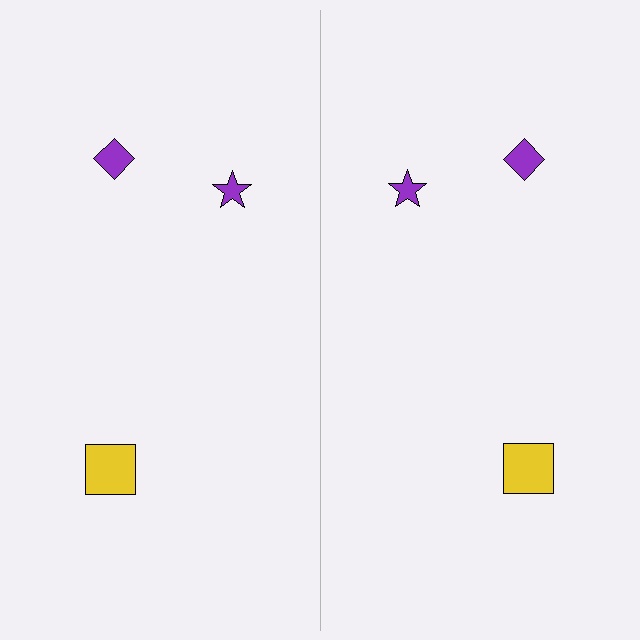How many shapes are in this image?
There are 6 shapes in this image.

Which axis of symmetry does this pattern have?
The pattern has a vertical axis of symmetry running through the center of the image.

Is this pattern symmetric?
Yes, this pattern has bilateral (reflection) symmetry.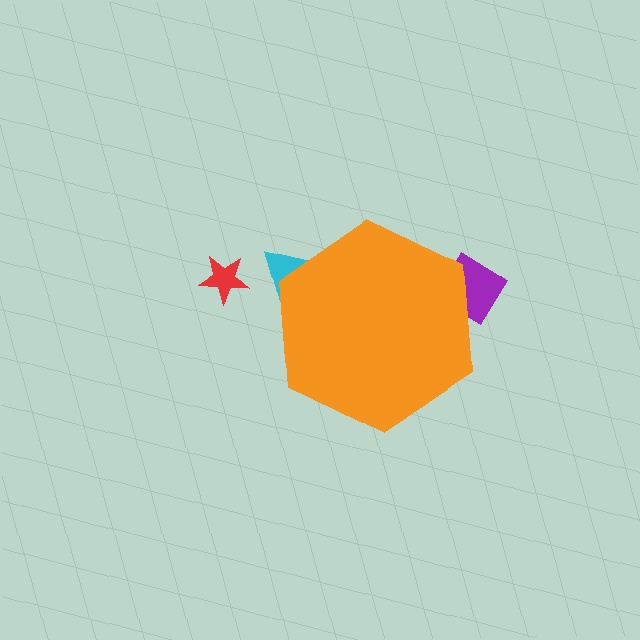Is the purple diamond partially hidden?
Yes, the purple diamond is partially hidden behind the orange hexagon.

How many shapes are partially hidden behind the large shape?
2 shapes are partially hidden.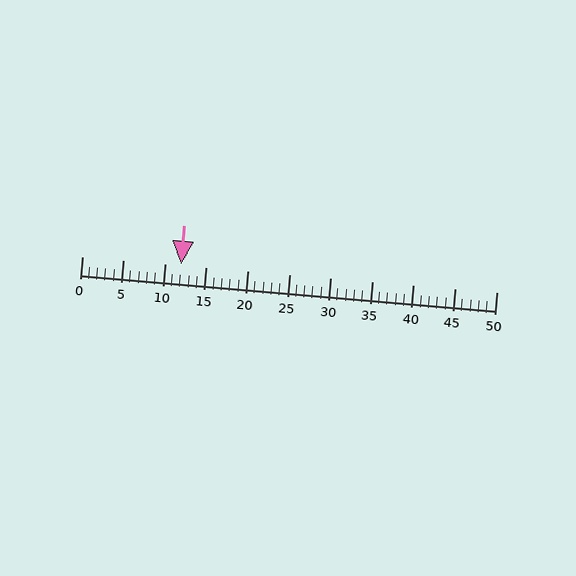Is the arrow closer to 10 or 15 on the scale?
The arrow is closer to 10.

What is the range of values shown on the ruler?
The ruler shows values from 0 to 50.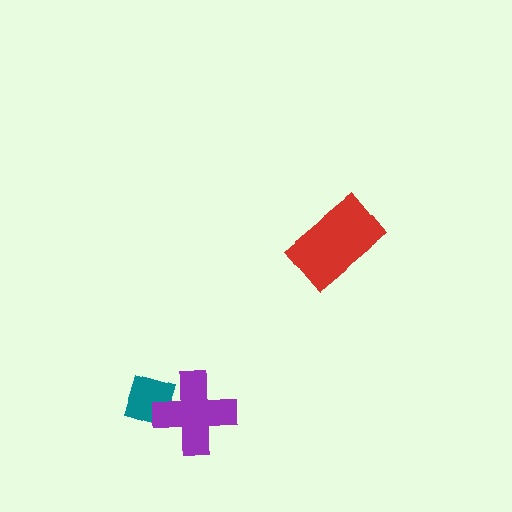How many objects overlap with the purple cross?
1 object overlaps with the purple cross.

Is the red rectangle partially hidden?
No, no other shape covers it.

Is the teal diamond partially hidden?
Yes, it is partially covered by another shape.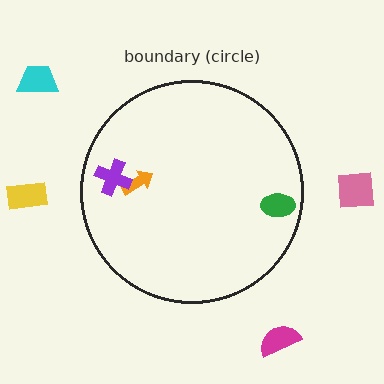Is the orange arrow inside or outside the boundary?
Inside.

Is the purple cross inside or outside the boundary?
Inside.